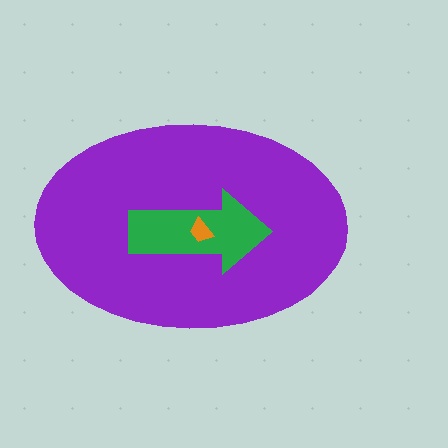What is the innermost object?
The orange trapezoid.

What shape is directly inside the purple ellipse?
The green arrow.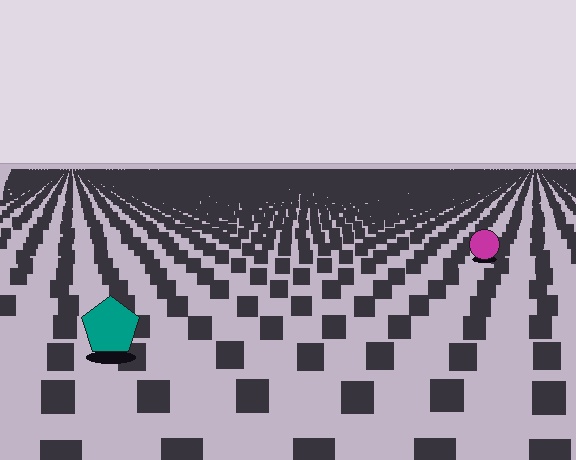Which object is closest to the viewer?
The teal pentagon is closest. The texture marks near it are larger and more spread out.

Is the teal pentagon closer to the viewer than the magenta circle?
Yes. The teal pentagon is closer — you can tell from the texture gradient: the ground texture is coarser near it.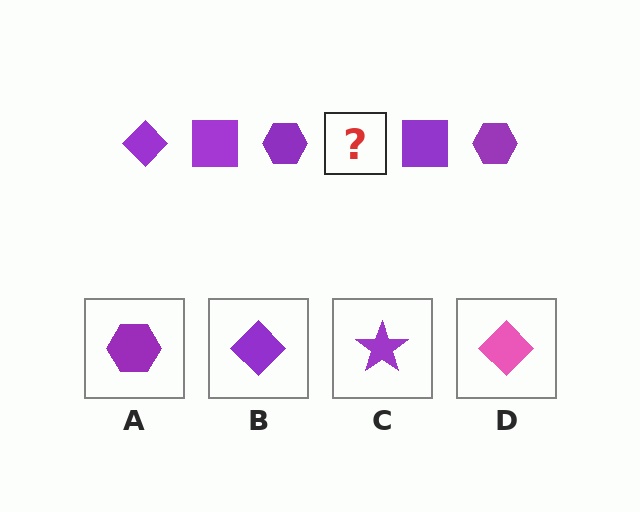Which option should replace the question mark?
Option B.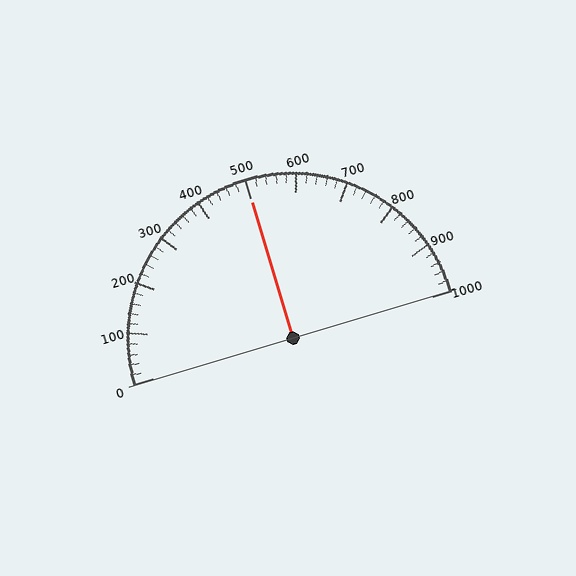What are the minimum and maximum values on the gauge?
The gauge ranges from 0 to 1000.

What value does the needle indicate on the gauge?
The needle indicates approximately 500.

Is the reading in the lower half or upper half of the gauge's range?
The reading is in the upper half of the range (0 to 1000).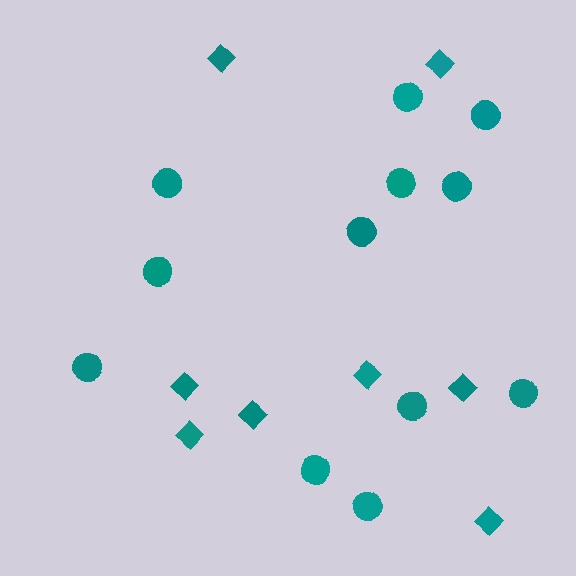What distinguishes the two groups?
There are 2 groups: one group of circles (12) and one group of diamonds (8).